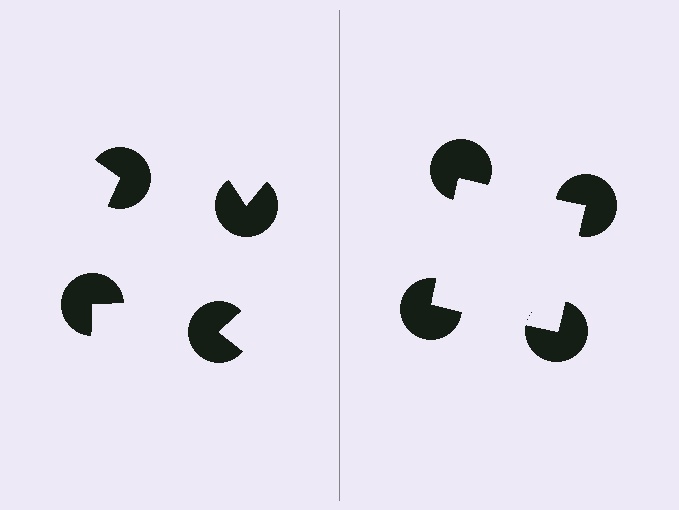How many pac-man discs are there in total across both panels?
8 — 4 on each side.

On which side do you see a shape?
An illusory square appears on the right side. On the left side the wedge cuts are rotated, so no coherent shape forms.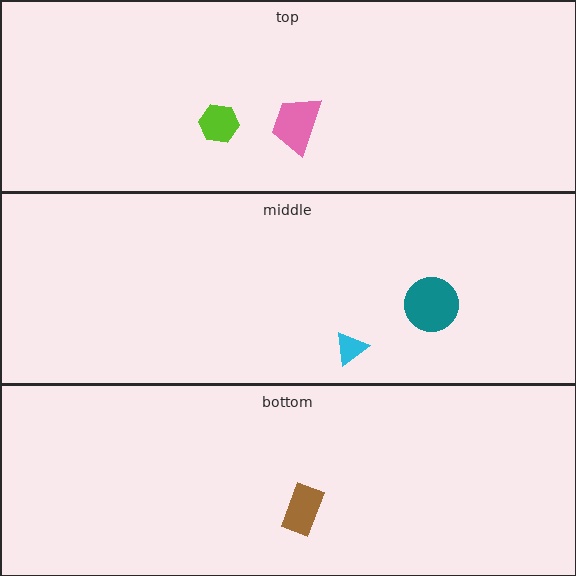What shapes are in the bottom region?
The brown rectangle.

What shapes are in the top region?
The lime hexagon, the pink trapezoid.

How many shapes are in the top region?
2.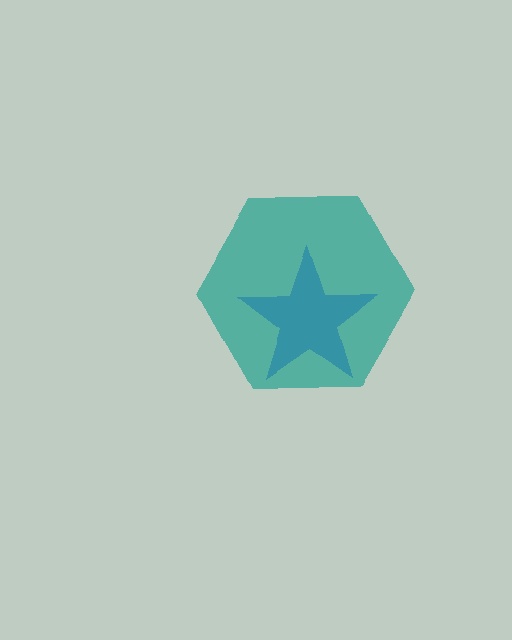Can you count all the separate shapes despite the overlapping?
Yes, there are 2 separate shapes.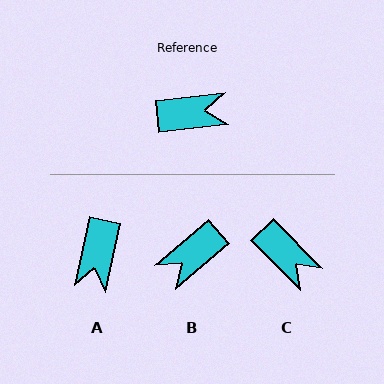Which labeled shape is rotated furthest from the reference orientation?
B, about 146 degrees away.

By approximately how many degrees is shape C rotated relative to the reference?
Approximately 52 degrees clockwise.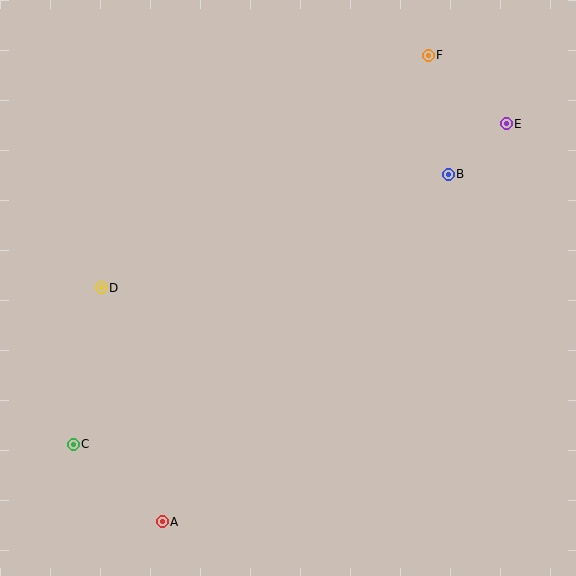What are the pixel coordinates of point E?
Point E is at (506, 124).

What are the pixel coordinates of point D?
Point D is at (101, 288).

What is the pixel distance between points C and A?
The distance between C and A is 118 pixels.